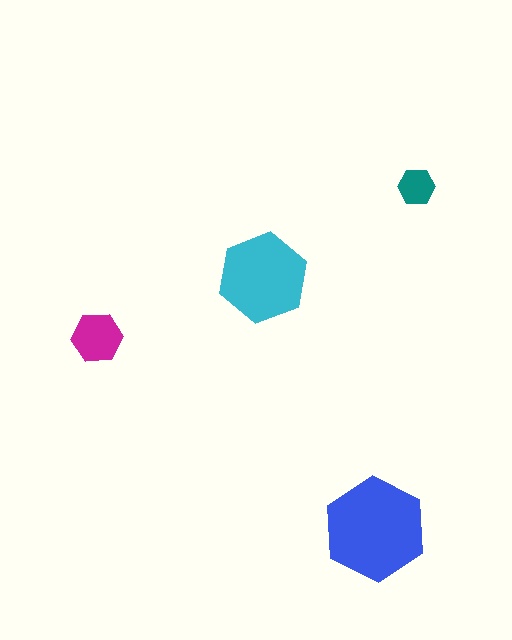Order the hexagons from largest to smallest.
the blue one, the cyan one, the magenta one, the teal one.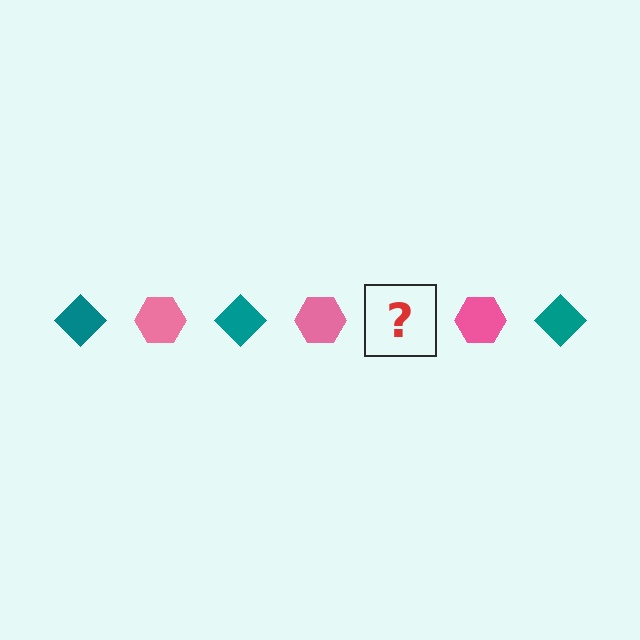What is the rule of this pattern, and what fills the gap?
The rule is that the pattern alternates between teal diamond and pink hexagon. The gap should be filled with a teal diamond.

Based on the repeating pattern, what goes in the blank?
The blank should be a teal diamond.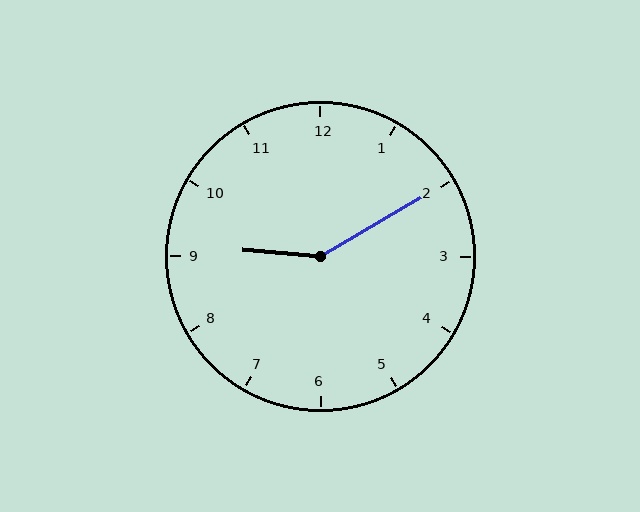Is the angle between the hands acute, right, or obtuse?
It is obtuse.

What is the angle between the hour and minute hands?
Approximately 145 degrees.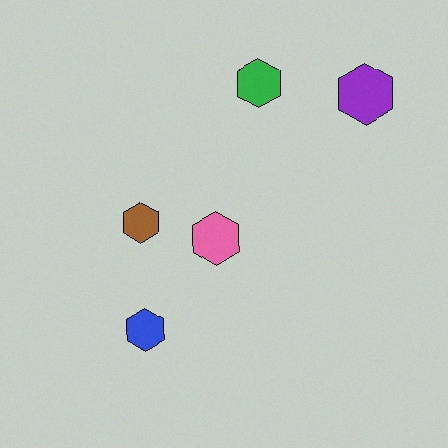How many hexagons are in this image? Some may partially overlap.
There are 5 hexagons.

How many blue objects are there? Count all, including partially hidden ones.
There is 1 blue object.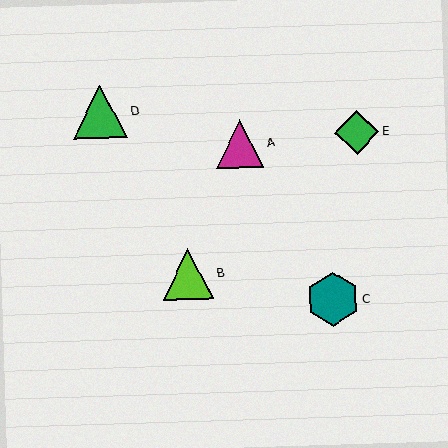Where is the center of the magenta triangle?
The center of the magenta triangle is at (240, 144).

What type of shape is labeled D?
Shape D is a green triangle.